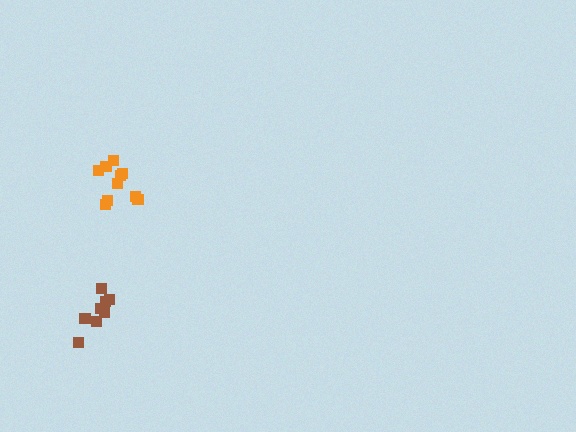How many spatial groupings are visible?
There are 2 spatial groupings.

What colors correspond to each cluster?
The clusters are colored: orange, brown.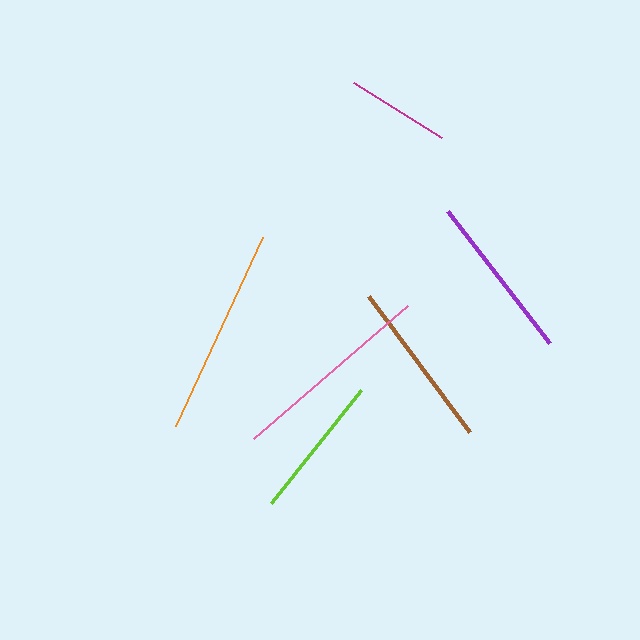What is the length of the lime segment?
The lime segment is approximately 144 pixels long.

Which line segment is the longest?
The orange line is the longest at approximately 208 pixels.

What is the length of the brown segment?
The brown segment is approximately 169 pixels long.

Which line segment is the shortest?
The magenta line is the shortest at approximately 103 pixels.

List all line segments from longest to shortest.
From longest to shortest: orange, pink, brown, purple, lime, magenta.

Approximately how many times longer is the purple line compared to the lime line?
The purple line is approximately 1.2 times the length of the lime line.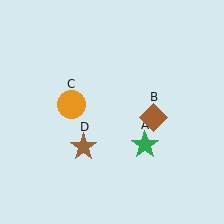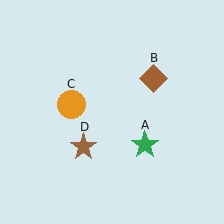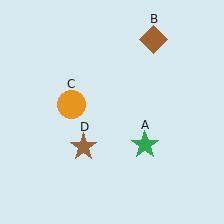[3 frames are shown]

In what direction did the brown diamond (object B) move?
The brown diamond (object B) moved up.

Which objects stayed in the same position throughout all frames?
Green star (object A) and orange circle (object C) and brown star (object D) remained stationary.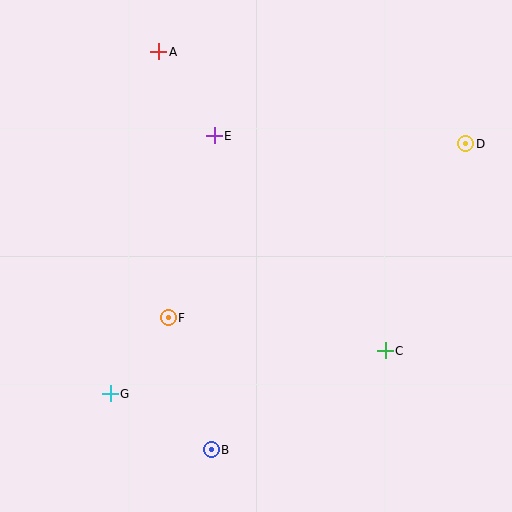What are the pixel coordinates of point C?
Point C is at (385, 351).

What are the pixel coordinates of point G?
Point G is at (110, 394).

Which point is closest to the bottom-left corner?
Point G is closest to the bottom-left corner.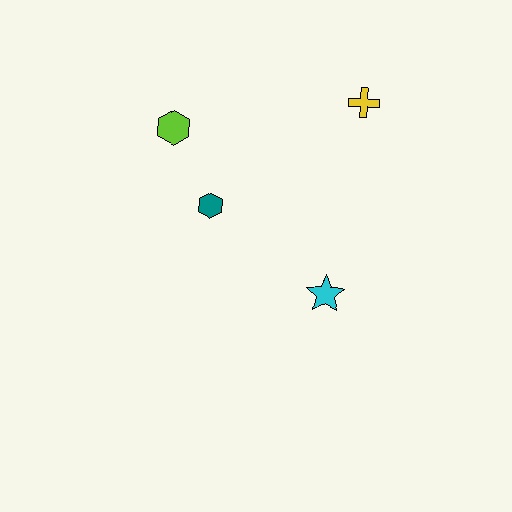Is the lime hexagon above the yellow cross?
No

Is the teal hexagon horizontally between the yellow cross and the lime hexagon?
Yes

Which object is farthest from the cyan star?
The lime hexagon is farthest from the cyan star.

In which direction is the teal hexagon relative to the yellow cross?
The teal hexagon is to the left of the yellow cross.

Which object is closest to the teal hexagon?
The lime hexagon is closest to the teal hexagon.